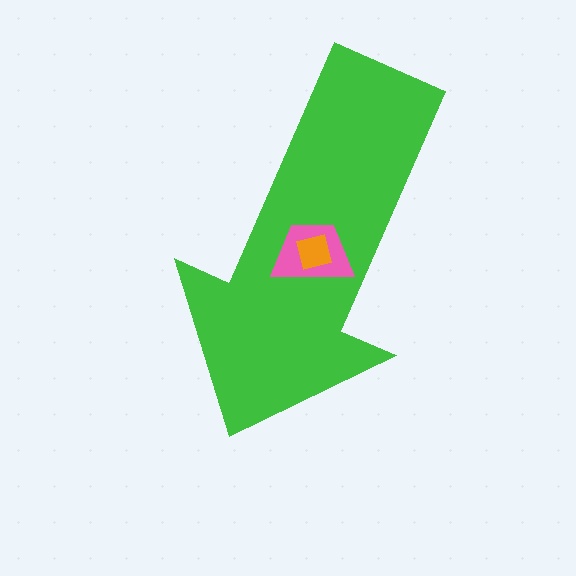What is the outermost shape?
The green arrow.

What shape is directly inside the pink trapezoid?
The orange square.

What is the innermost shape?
The orange square.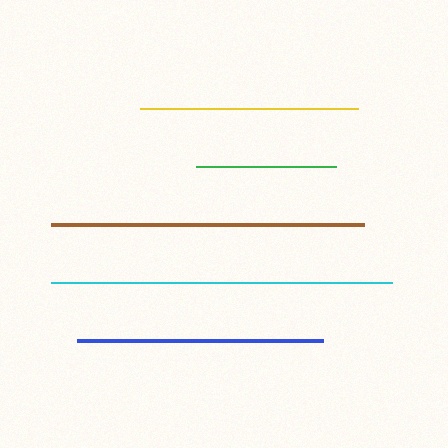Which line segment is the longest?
The cyan line is the longest at approximately 341 pixels.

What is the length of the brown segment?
The brown segment is approximately 312 pixels long.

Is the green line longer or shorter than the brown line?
The brown line is longer than the green line.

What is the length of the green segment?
The green segment is approximately 140 pixels long.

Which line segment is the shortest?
The green line is the shortest at approximately 140 pixels.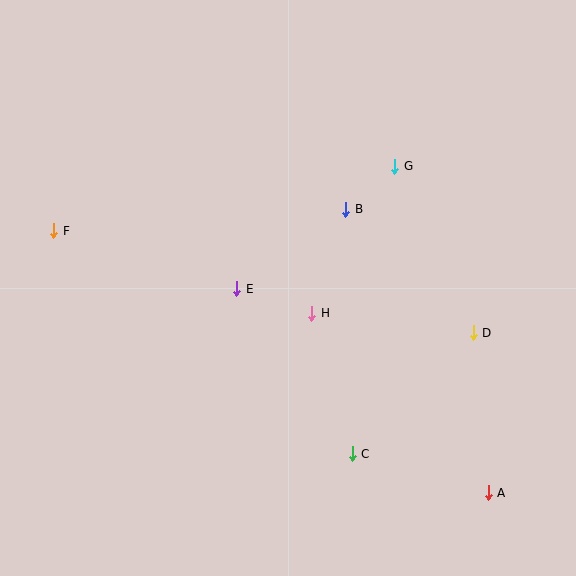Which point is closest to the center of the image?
Point H at (312, 313) is closest to the center.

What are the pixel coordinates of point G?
Point G is at (395, 166).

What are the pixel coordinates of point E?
Point E is at (237, 289).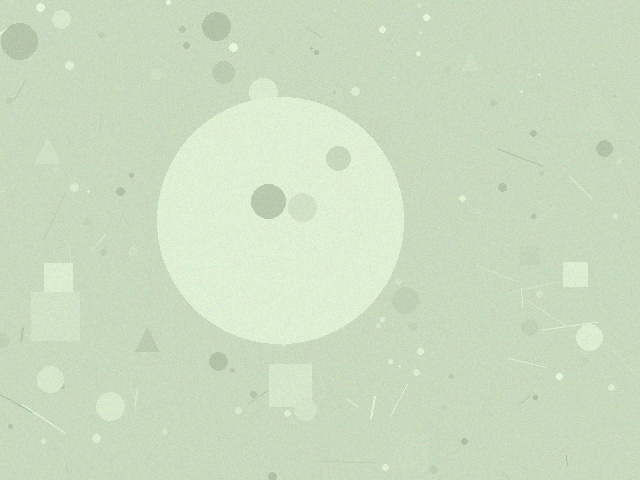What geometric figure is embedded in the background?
A circle is embedded in the background.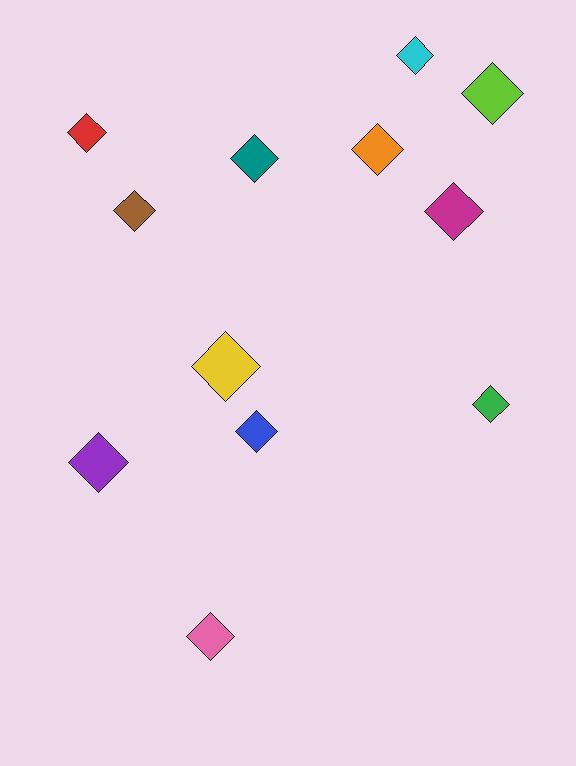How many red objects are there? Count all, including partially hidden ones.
There is 1 red object.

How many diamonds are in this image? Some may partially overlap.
There are 12 diamonds.